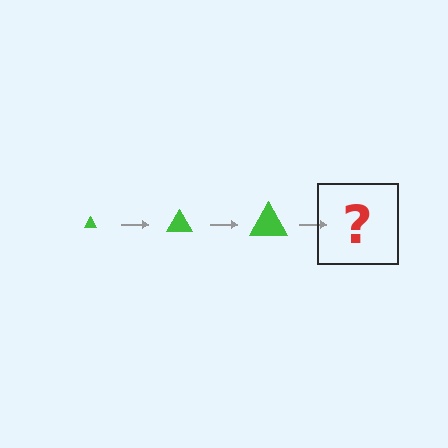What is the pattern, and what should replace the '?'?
The pattern is that the triangle gets progressively larger each step. The '?' should be a green triangle, larger than the previous one.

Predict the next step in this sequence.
The next step is a green triangle, larger than the previous one.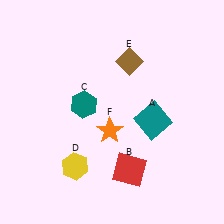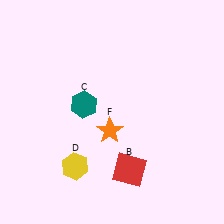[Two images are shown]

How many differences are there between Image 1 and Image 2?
There are 2 differences between the two images.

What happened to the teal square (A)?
The teal square (A) was removed in Image 2. It was in the bottom-right area of Image 1.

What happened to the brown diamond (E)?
The brown diamond (E) was removed in Image 2. It was in the top-right area of Image 1.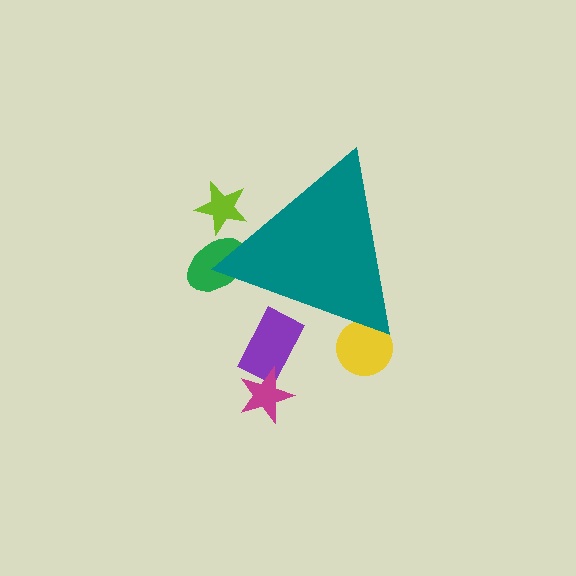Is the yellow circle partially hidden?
Yes, the yellow circle is partially hidden behind the teal triangle.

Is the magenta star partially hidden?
No, the magenta star is fully visible.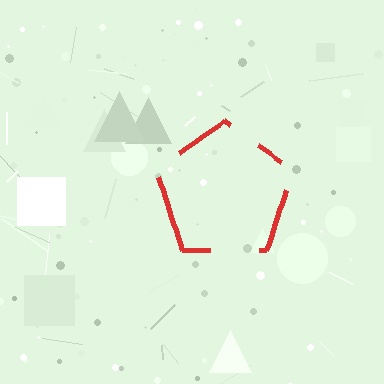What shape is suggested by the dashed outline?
The dashed outline suggests a pentagon.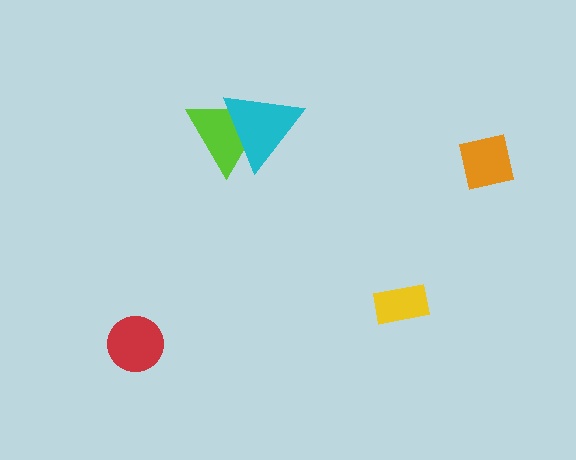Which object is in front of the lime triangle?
The cyan triangle is in front of the lime triangle.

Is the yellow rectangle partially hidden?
No, no other shape covers it.